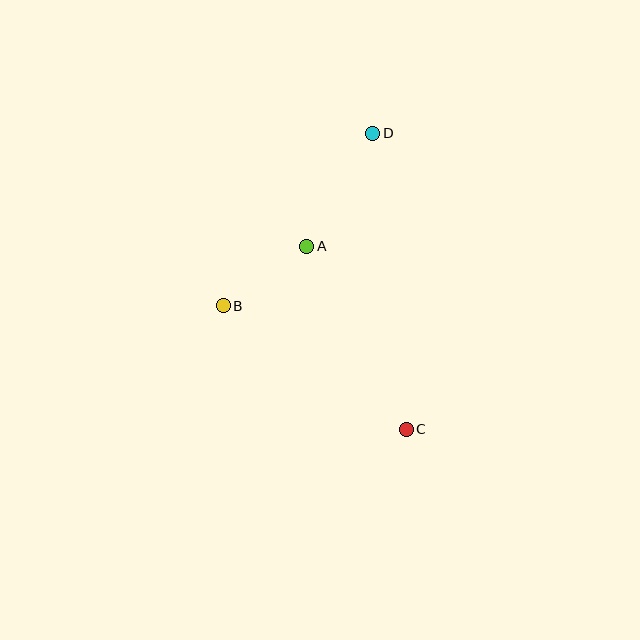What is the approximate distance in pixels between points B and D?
The distance between B and D is approximately 228 pixels.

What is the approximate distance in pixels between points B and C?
The distance between B and C is approximately 220 pixels.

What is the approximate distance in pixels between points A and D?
The distance between A and D is approximately 131 pixels.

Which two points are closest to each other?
Points A and B are closest to each other.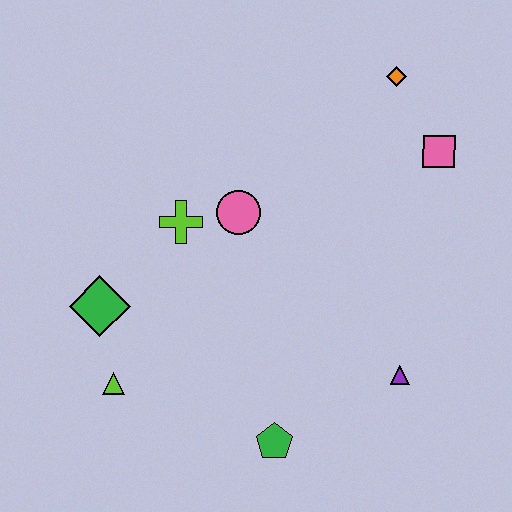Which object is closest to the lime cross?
The pink circle is closest to the lime cross.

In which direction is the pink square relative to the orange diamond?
The pink square is below the orange diamond.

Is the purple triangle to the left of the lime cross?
No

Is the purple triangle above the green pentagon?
Yes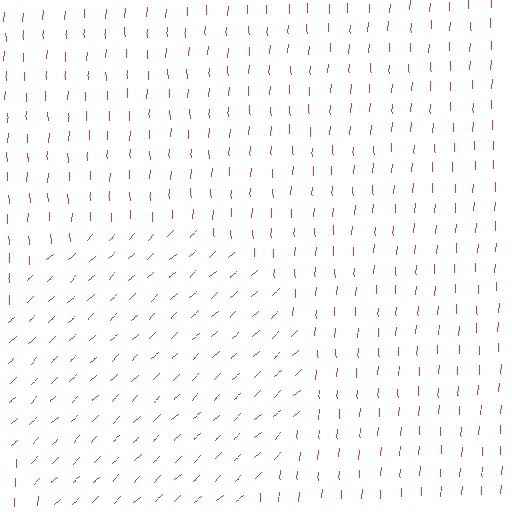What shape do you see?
I see a circle.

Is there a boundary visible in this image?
Yes, there is a texture boundary formed by a change in line orientation.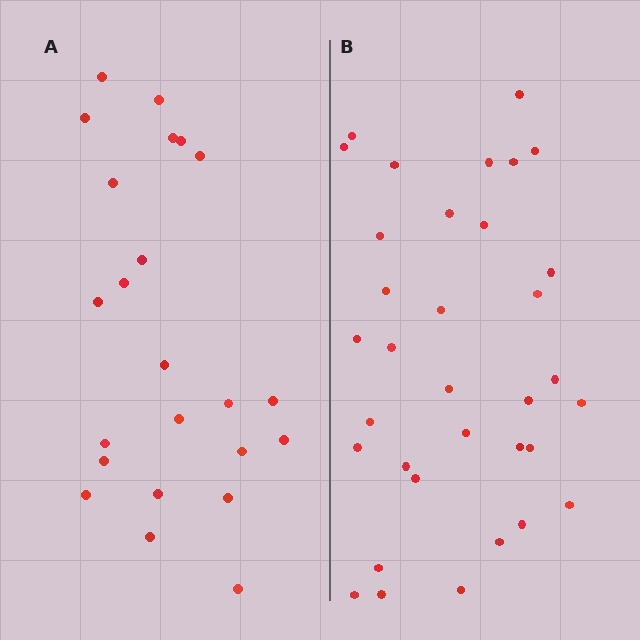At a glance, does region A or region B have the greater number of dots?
Region B (the right region) has more dots.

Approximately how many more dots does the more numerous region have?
Region B has roughly 12 or so more dots than region A.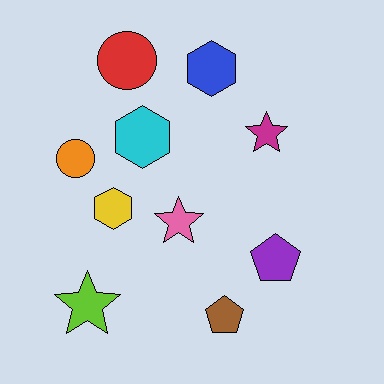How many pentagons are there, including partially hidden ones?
There are 2 pentagons.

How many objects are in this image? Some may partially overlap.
There are 10 objects.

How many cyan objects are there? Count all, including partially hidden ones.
There is 1 cyan object.